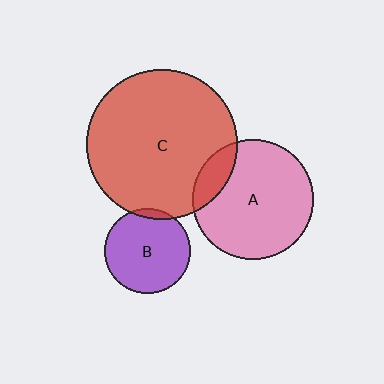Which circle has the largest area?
Circle C (red).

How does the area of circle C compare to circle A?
Approximately 1.6 times.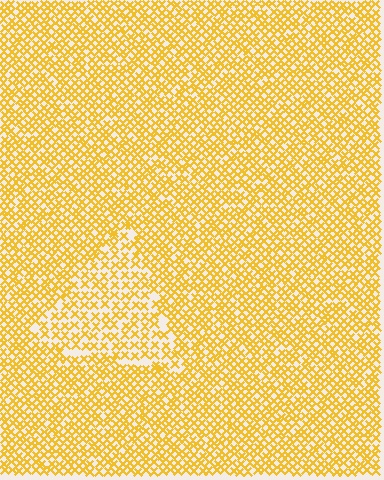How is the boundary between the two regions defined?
The boundary is defined by a change in element density (approximately 1.6x ratio). All elements are the same color, size, and shape.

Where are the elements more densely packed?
The elements are more densely packed outside the triangle boundary.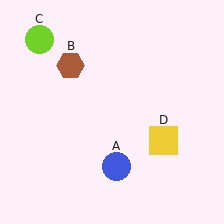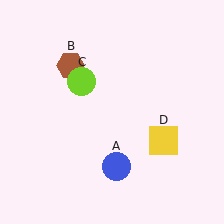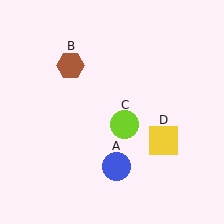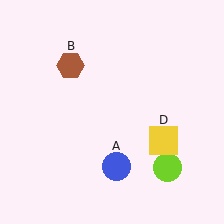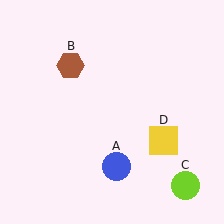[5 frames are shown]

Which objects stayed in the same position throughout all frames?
Blue circle (object A) and brown hexagon (object B) and yellow square (object D) remained stationary.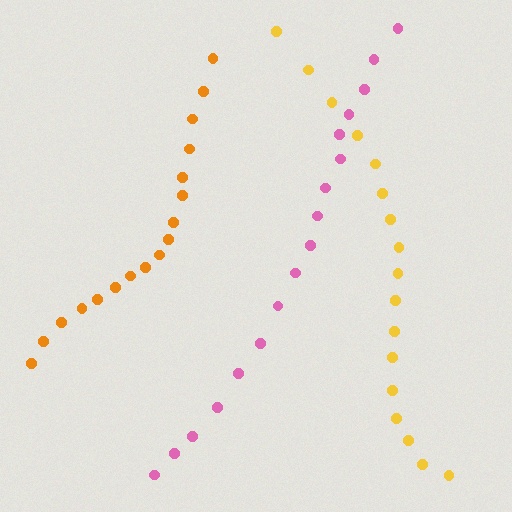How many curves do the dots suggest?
There are 3 distinct paths.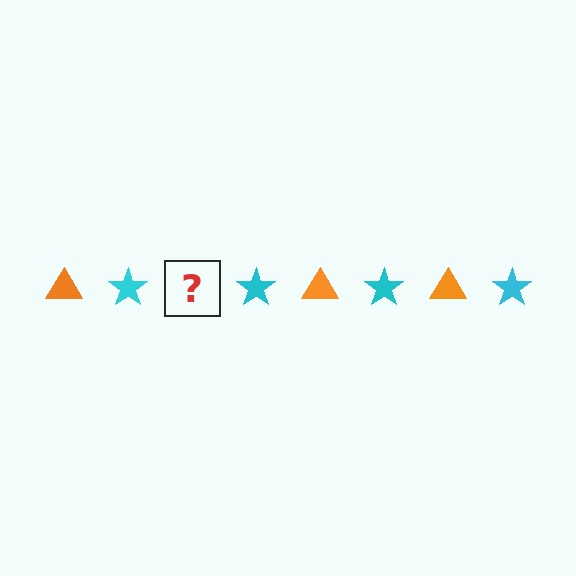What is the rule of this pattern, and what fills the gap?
The rule is that the pattern alternates between orange triangle and cyan star. The gap should be filled with an orange triangle.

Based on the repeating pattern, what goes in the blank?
The blank should be an orange triangle.